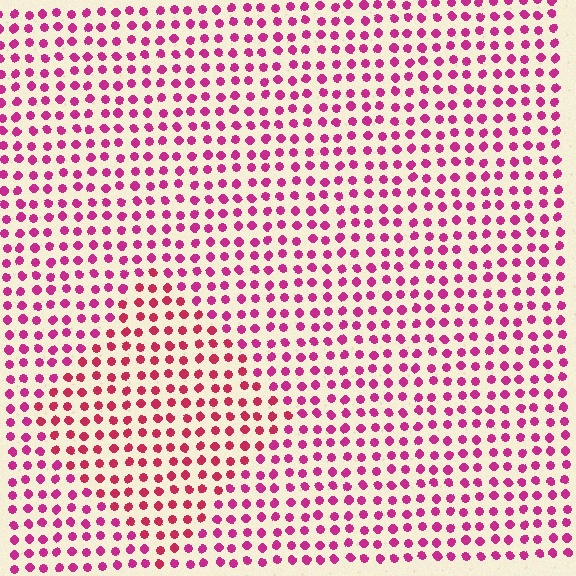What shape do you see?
I see a diamond.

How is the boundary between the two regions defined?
The boundary is defined purely by a slight shift in hue (about 22 degrees). Spacing, size, and orientation are identical on both sides.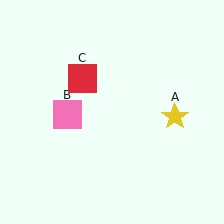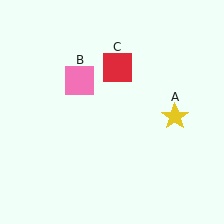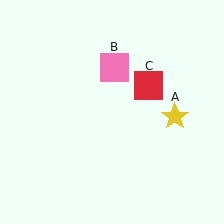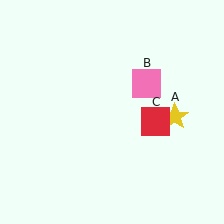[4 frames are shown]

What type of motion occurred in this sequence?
The pink square (object B), red square (object C) rotated clockwise around the center of the scene.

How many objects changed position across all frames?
2 objects changed position: pink square (object B), red square (object C).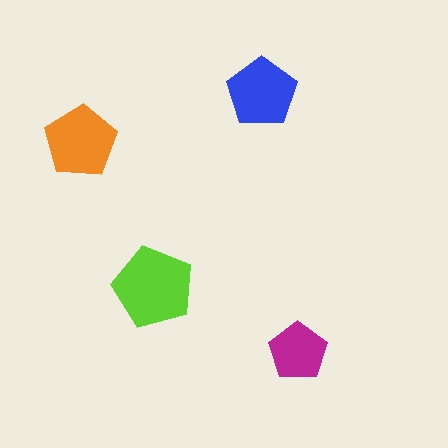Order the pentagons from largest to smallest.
the lime one, the orange one, the blue one, the magenta one.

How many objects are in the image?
There are 4 objects in the image.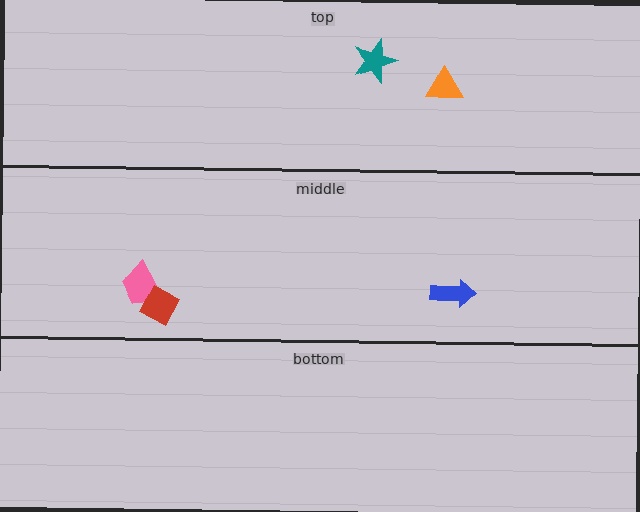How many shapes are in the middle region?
3.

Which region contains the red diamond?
The middle region.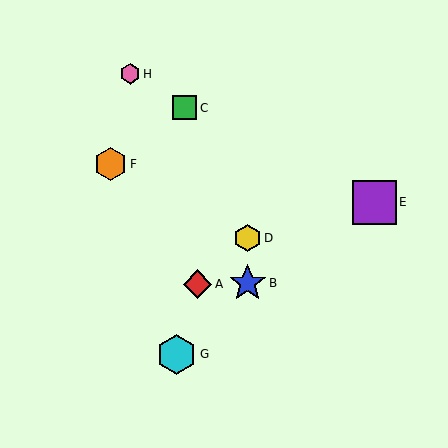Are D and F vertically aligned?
No, D is at x≈248 and F is at x≈110.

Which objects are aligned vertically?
Objects B, D are aligned vertically.